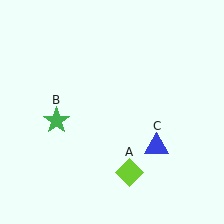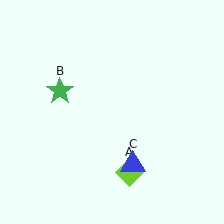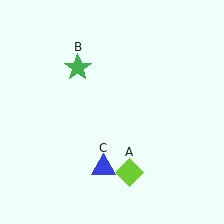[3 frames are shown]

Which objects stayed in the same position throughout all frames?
Lime diamond (object A) remained stationary.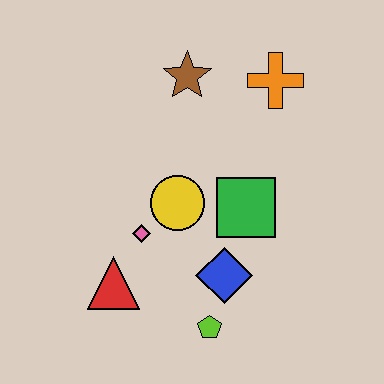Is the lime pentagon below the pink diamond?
Yes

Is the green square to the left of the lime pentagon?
No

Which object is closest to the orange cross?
The brown star is closest to the orange cross.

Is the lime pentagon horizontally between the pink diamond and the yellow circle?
No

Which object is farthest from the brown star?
The lime pentagon is farthest from the brown star.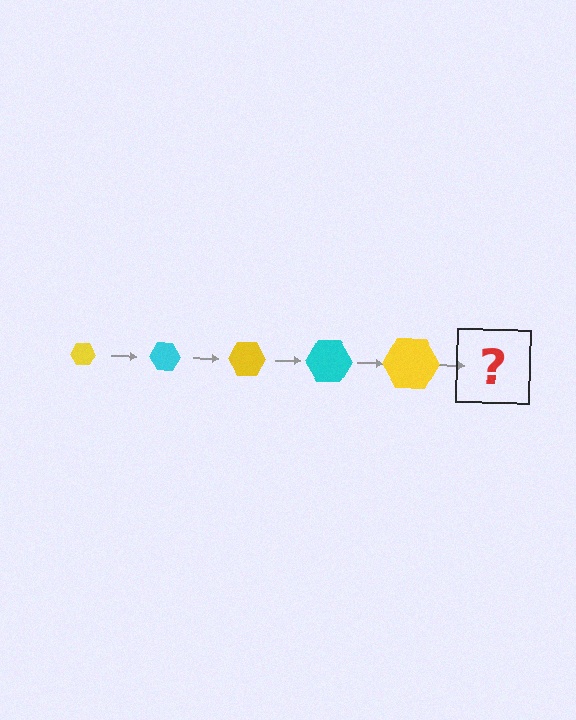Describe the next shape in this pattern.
It should be a cyan hexagon, larger than the previous one.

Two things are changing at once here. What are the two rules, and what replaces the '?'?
The two rules are that the hexagon grows larger each step and the color cycles through yellow and cyan. The '?' should be a cyan hexagon, larger than the previous one.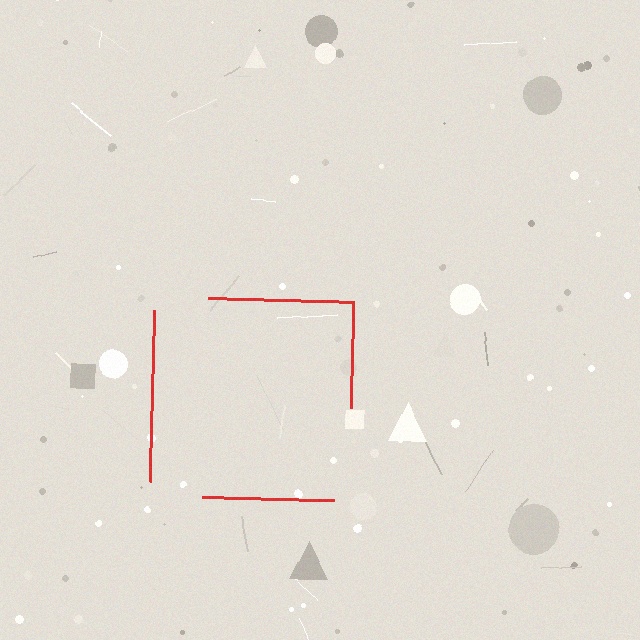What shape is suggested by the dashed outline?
The dashed outline suggests a square.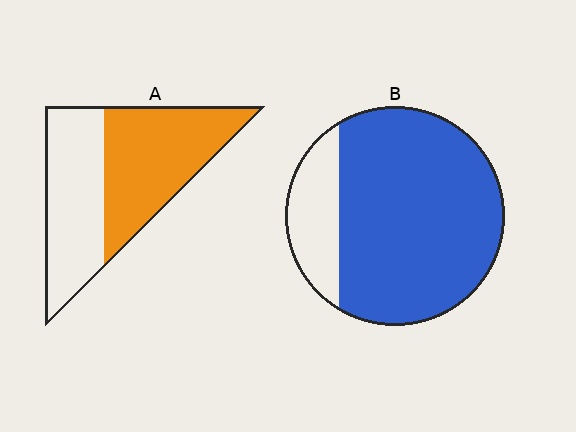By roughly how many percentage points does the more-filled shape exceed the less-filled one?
By roughly 25 percentage points (B over A).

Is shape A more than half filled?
Roughly half.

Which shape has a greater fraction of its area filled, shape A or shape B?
Shape B.